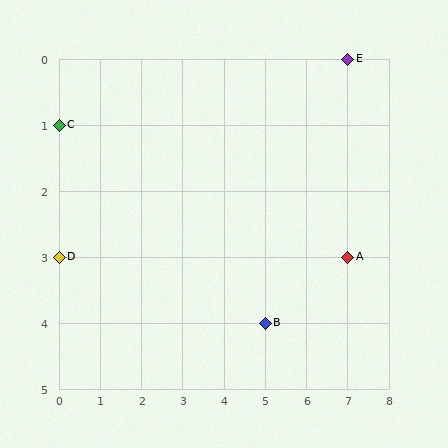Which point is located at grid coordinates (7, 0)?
Point E is at (7, 0).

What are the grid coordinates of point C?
Point C is at grid coordinates (0, 1).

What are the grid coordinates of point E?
Point E is at grid coordinates (7, 0).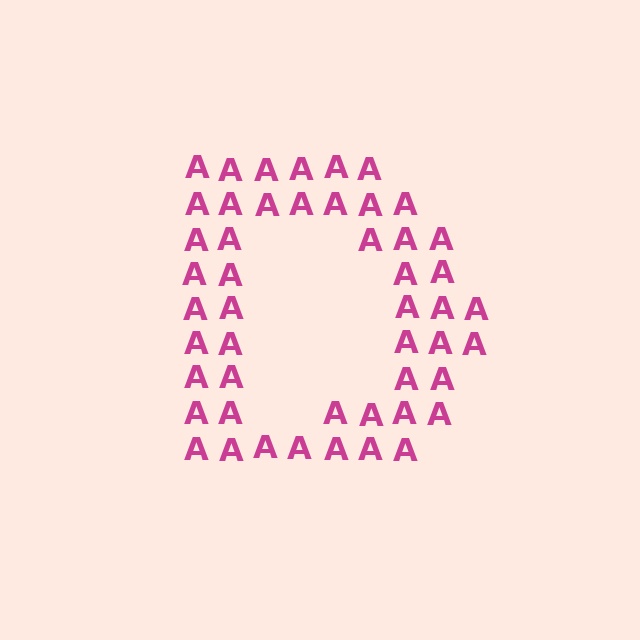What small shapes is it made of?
It is made of small letter A's.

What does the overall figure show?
The overall figure shows the letter D.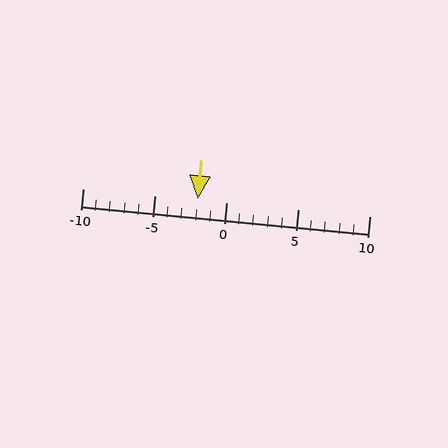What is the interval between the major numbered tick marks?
The major tick marks are spaced 5 units apart.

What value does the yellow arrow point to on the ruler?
The yellow arrow points to approximately -2.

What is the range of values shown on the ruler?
The ruler shows values from -10 to 10.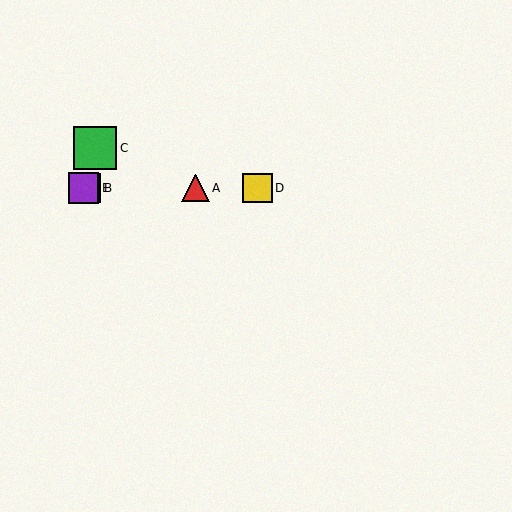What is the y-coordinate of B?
Object B is at y≈188.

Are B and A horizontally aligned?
Yes, both are at y≈188.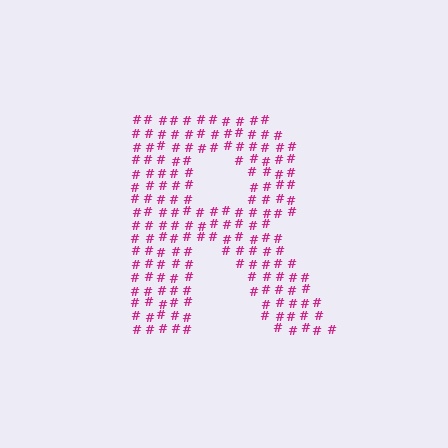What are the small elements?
The small elements are hash symbols.